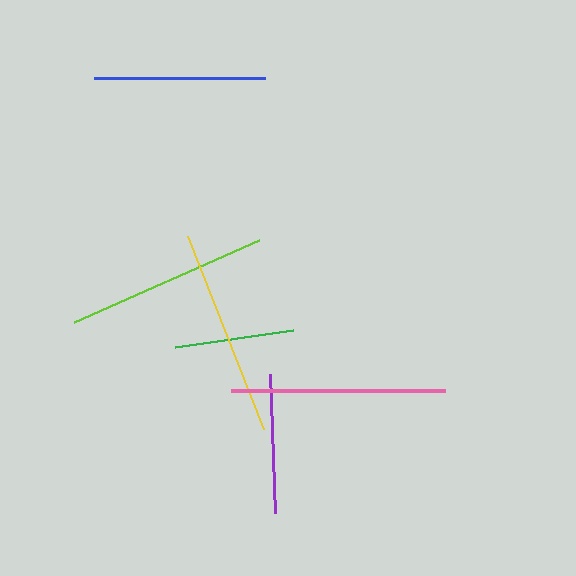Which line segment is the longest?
The pink line is the longest at approximately 213 pixels.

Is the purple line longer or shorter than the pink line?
The pink line is longer than the purple line.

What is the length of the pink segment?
The pink segment is approximately 213 pixels long.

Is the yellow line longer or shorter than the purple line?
The yellow line is longer than the purple line.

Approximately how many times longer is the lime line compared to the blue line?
The lime line is approximately 1.2 times the length of the blue line.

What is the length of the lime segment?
The lime segment is approximately 203 pixels long.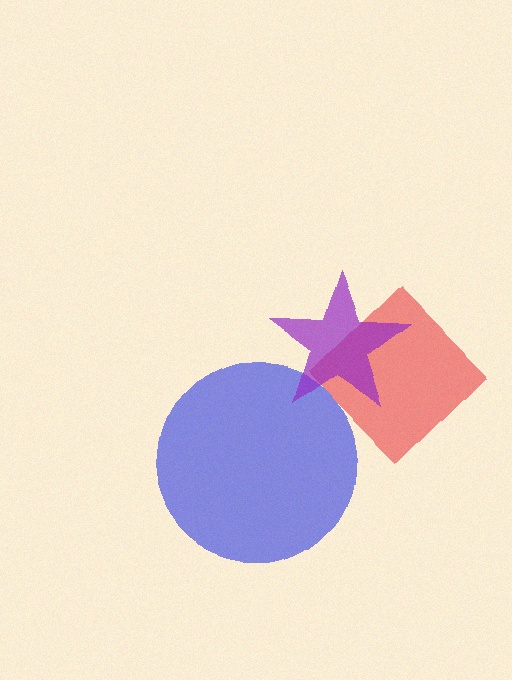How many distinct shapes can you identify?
There are 3 distinct shapes: a red diamond, a blue circle, a purple star.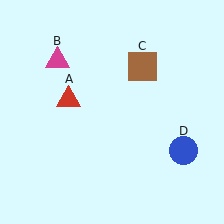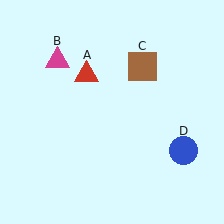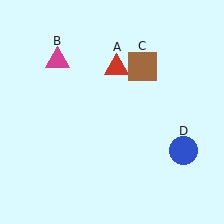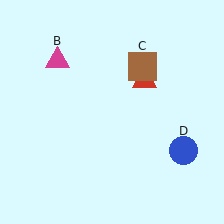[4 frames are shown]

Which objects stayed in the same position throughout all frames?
Magenta triangle (object B) and brown square (object C) and blue circle (object D) remained stationary.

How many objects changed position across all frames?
1 object changed position: red triangle (object A).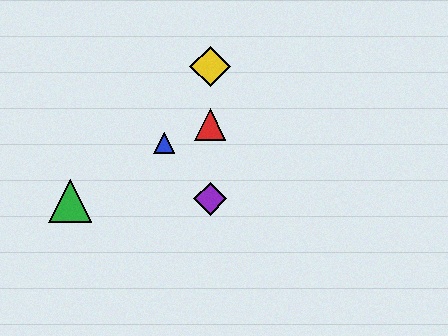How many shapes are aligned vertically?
3 shapes (the red triangle, the yellow diamond, the purple diamond) are aligned vertically.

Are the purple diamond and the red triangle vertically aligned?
Yes, both are at x≈210.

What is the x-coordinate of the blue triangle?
The blue triangle is at x≈164.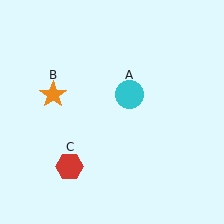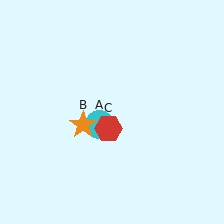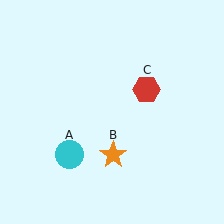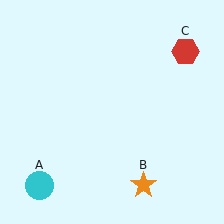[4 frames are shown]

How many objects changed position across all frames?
3 objects changed position: cyan circle (object A), orange star (object B), red hexagon (object C).